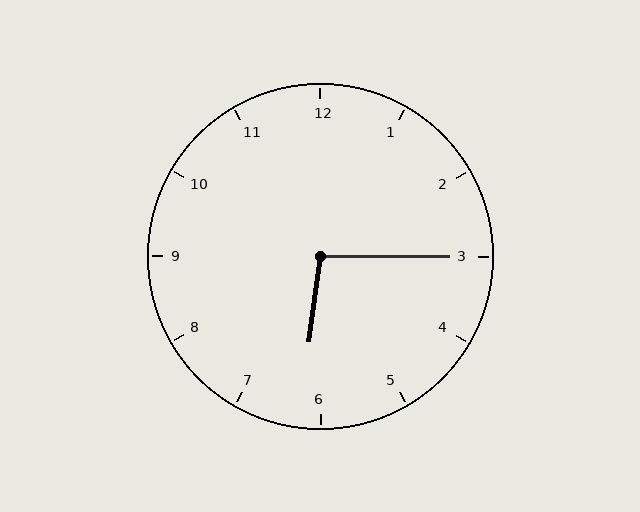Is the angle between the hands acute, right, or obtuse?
It is obtuse.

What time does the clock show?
6:15.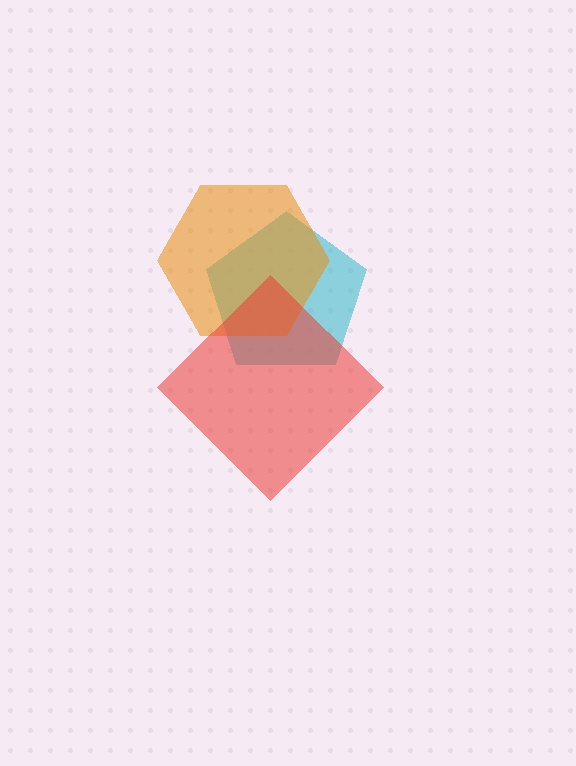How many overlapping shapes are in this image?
There are 3 overlapping shapes in the image.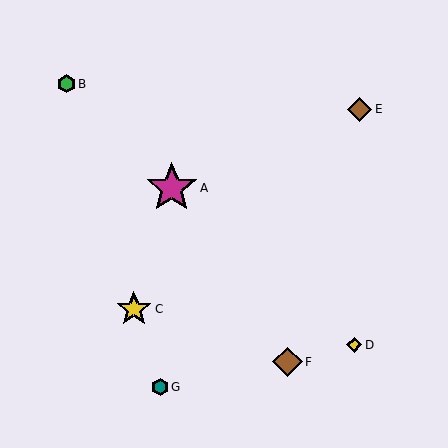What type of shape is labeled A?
Shape A is a magenta star.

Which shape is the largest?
The magenta star (labeled A) is the largest.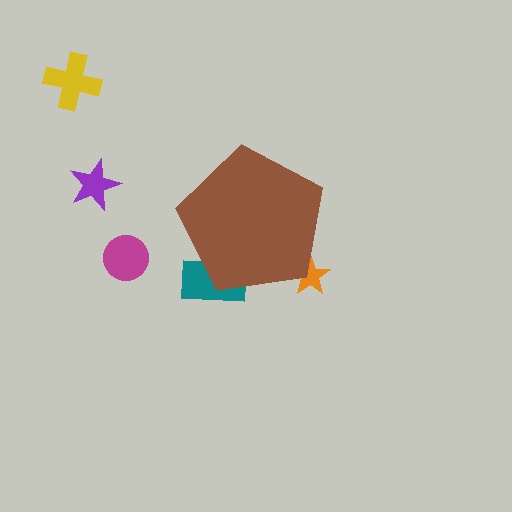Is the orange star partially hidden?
Yes, the orange star is partially hidden behind the brown pentagon.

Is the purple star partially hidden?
No, the purple star is fully visible.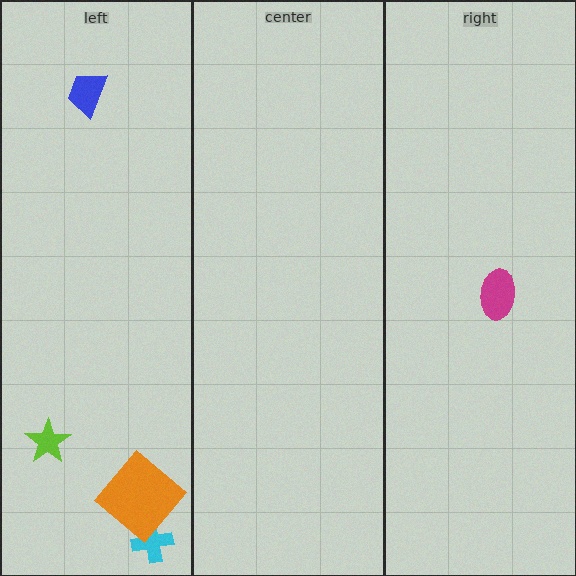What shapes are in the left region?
The lime star, the cyan cross, the blue trapezoid, the orange diamond.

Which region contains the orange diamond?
The left region.